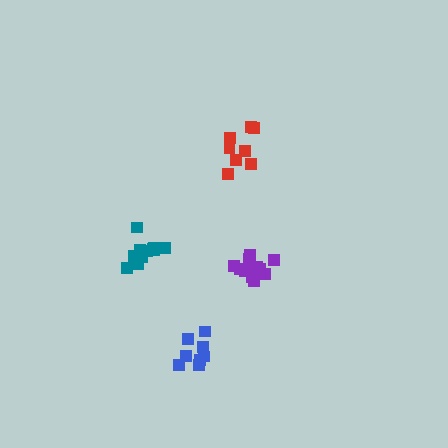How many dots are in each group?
Group 1: 8 dots, Group 2: 13 dots, Group 3: 12 dots, Group 4: 8 dots (41 total).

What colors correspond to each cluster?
The clusters are colored: red, purple, teal, blue.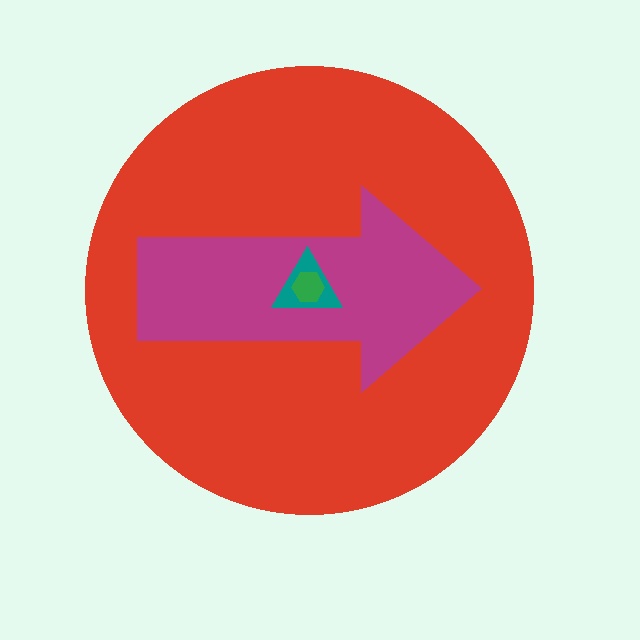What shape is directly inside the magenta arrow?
The teal triangle.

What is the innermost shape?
The green hexagon.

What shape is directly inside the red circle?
The magenta arrow.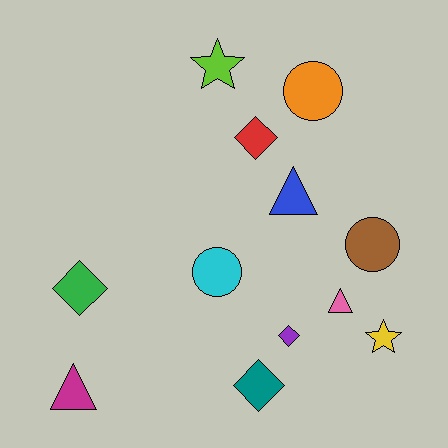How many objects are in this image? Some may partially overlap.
There are 12 objects.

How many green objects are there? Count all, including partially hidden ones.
There is 1 green object.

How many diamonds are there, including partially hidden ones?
There are 4 diamonds.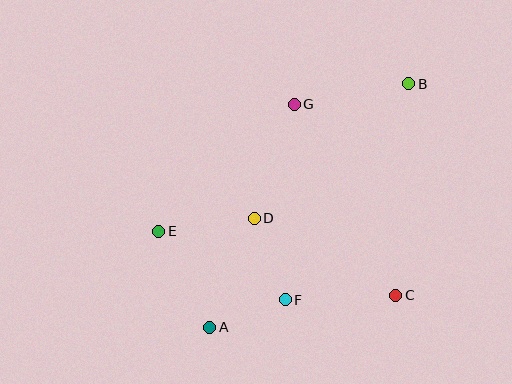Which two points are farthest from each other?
Points A and B are farthest from each other.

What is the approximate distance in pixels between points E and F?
The distance between E and F is approximately 144 pixels.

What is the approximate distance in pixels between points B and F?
The distance between B and F is approximately 249 pixels.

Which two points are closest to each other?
Points A and F are closest to each other.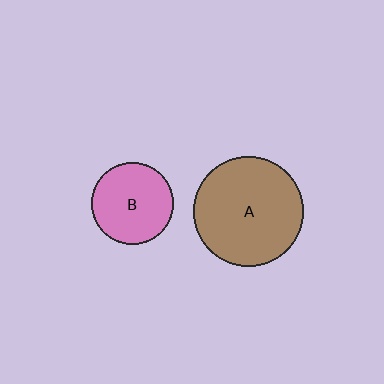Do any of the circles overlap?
No, none of the circles overlap.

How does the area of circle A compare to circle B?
Approximately 1.8 times.